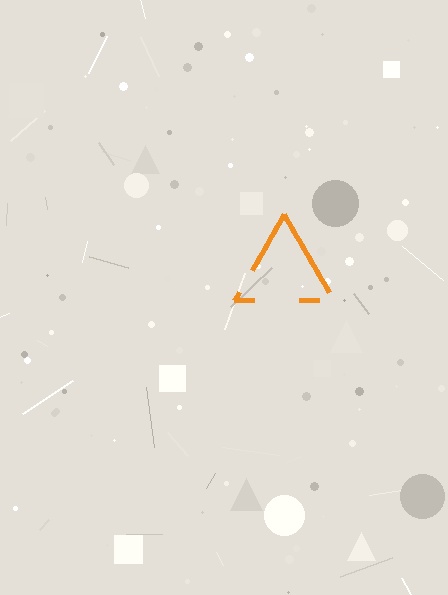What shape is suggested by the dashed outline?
The dashed outline suggests a triangle.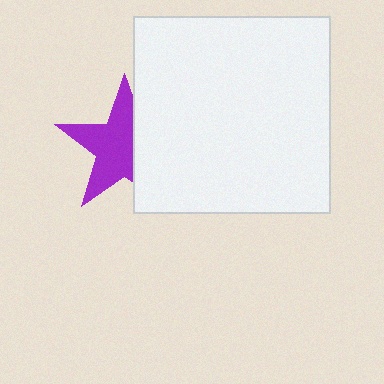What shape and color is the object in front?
The object in front is a white square.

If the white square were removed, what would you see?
You would see the complete purple star.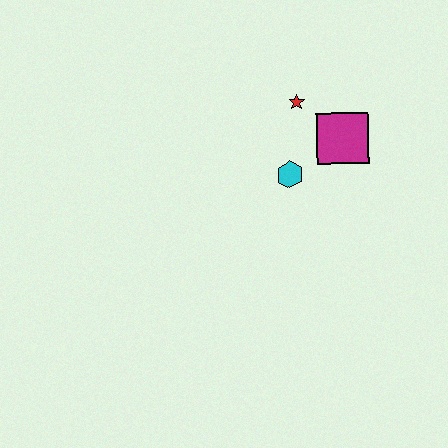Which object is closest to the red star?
The magenta square is closest to the red star.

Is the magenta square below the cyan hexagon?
No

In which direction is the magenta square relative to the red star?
The magenta square is to the right of the red star.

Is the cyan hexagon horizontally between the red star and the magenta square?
No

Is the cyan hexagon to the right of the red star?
No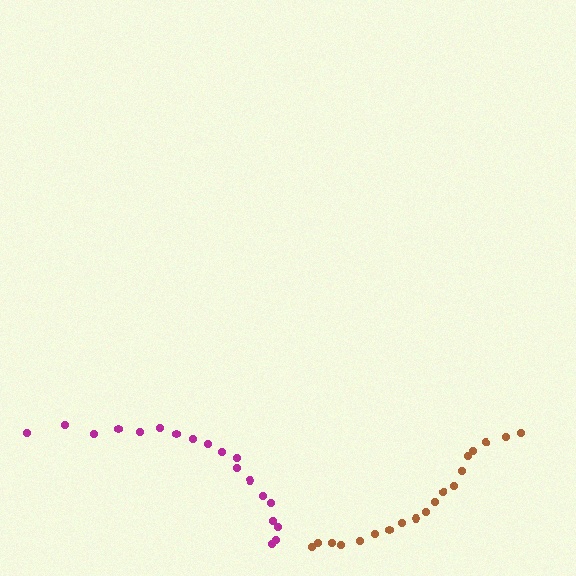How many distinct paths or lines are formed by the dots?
There are 2 distinct paths.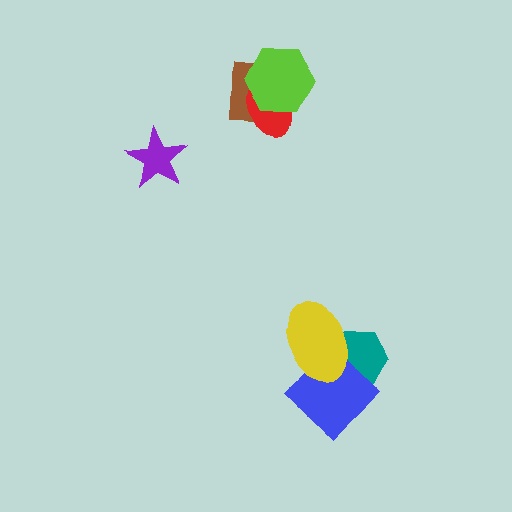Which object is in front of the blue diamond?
The yellow ellipse is in front of the blue diamond.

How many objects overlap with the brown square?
2 objects overlap with the brown square.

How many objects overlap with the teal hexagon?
2 objects overlap with the teal hexagon.